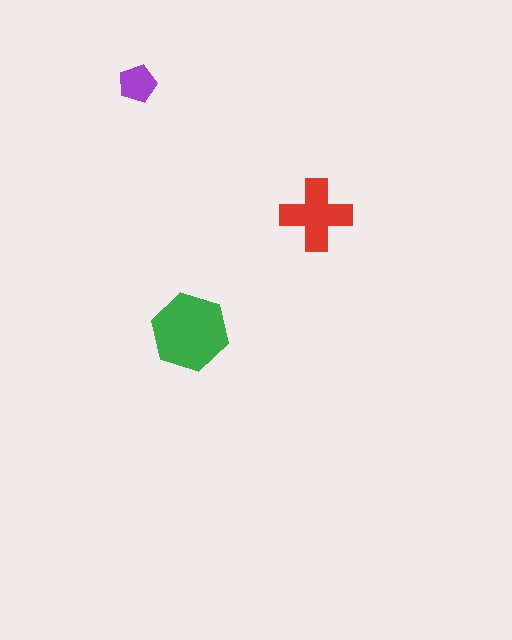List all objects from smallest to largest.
The purple pentagon, the red cross, the green hexagon.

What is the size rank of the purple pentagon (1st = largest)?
3rd.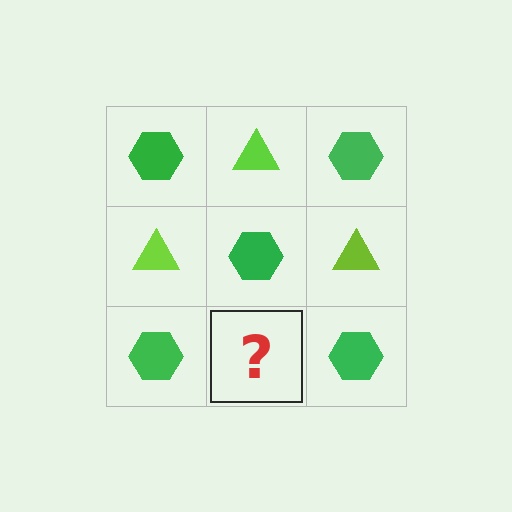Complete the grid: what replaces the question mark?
The question mark should be replaced with a lime triangle.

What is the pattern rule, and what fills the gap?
The rule is that it alternates green hexagon and lime triangle in a checkerboard pattern. The gap should be filled with a lime triangle.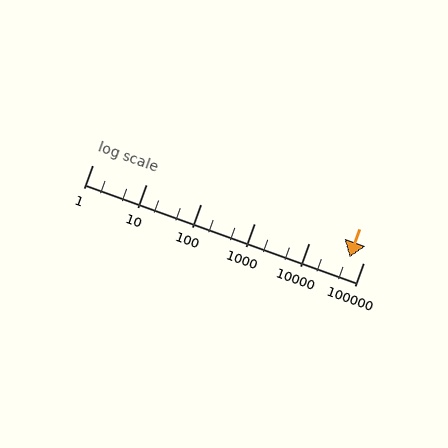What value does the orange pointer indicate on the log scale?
The pointer indicates approximately 56000.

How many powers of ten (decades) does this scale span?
The scale spans 5 decades, from 1 to 100000.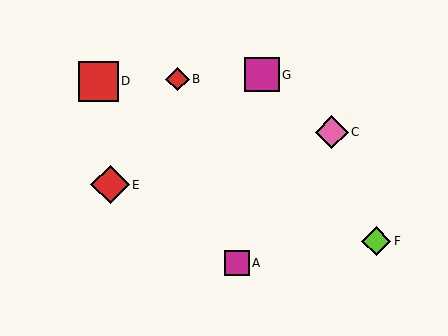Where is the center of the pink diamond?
The center of the pink diamond is at (332, 132).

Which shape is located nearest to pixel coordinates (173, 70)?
The red diamond (labeled B) at (178, 79) is nearest to that location.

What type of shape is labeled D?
Shape D is a red square.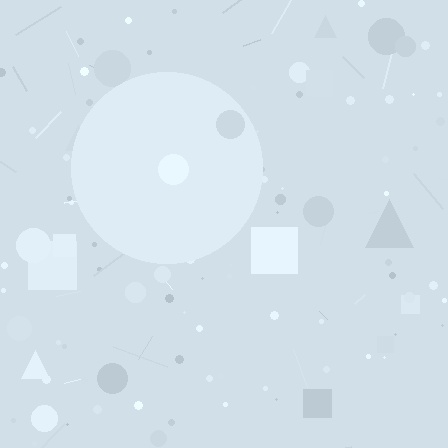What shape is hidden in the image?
A circle is hidden in the image.